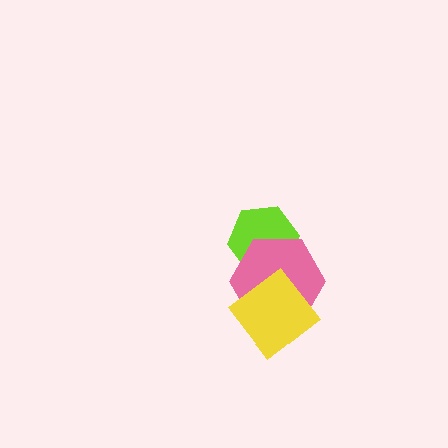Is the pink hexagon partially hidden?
Yes, it is partially covered by another shape.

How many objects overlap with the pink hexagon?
2 objects overlap with the pink hexagon.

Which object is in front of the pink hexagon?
The yellow diamond is in front of the pink hexagon.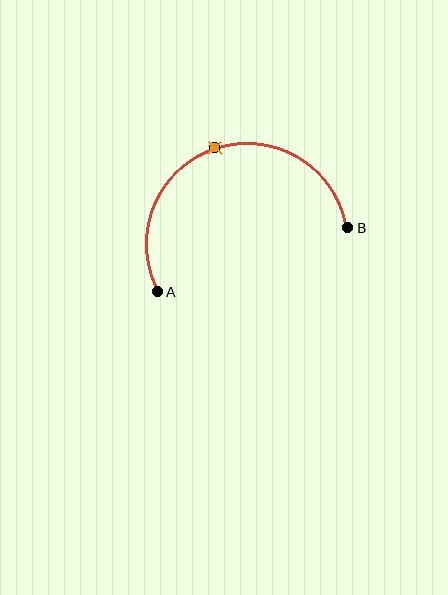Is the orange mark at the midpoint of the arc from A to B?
Yes. The orange mark lies on the arc at equal arc-length from both A and B — it is the arc midpoint.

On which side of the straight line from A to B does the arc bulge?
The arc bulges above the straight line connecting A and B.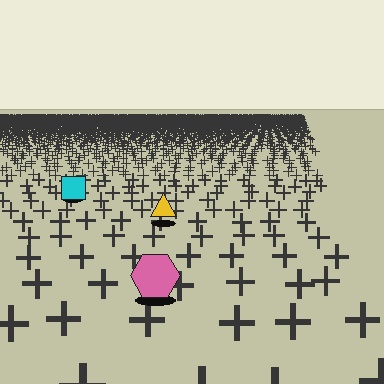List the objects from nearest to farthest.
From nearest to farthest: the pink hexagon, the yellow triangle, the cyan square.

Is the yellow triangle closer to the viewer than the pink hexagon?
No. The pink hexagon is closer — you can tell from the texture gradient: the ground texture is coarser near it.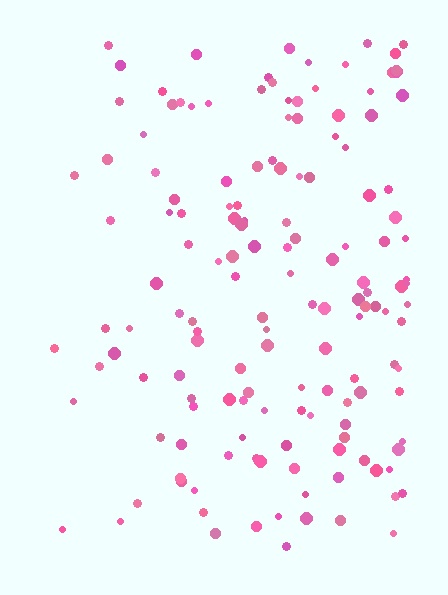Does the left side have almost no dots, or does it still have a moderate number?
Still a moderate number, just noticeably fewer than the right.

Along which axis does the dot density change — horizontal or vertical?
Horizontal.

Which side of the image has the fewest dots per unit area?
The left.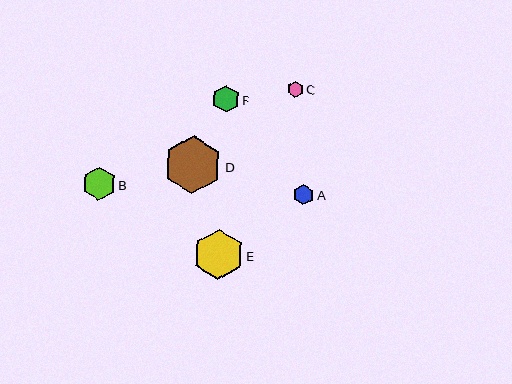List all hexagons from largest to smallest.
From largest to smallest: D, E, B, F, A, C.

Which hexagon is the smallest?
Hexagon C is the smallest with a size of approximately 16 pixels.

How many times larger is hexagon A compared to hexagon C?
Hexagon A is approximately 1.3 times the size of hexagon C.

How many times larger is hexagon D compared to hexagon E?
Hexagon D is approximately 1.2 times the size of hexagon E.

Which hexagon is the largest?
Hexagon D is the largest with a size of approximately 58 pixels.